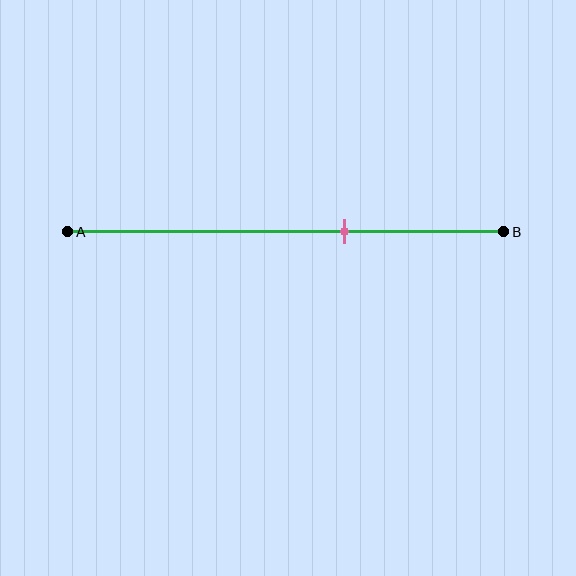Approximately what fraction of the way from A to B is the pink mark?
The pink mark is approximately 65% of the way from A to B.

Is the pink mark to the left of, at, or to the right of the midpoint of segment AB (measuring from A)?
The pink mark is to the right of the midpoint of segment AB.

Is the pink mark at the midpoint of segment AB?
No, the mark is at about 65% from A, not at the 50% midpoint.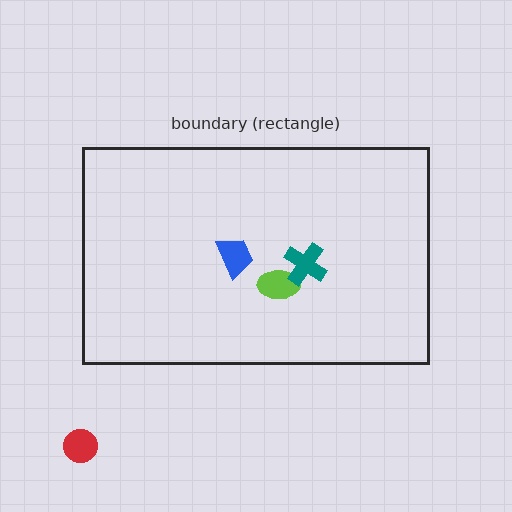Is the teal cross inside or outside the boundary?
Inside.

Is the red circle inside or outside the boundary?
Outside.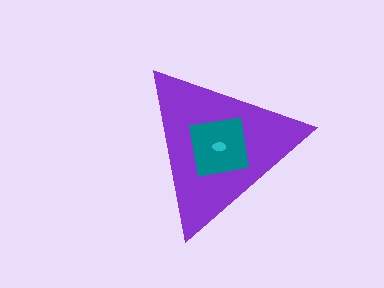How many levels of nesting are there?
3.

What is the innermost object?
The cyan ellipse.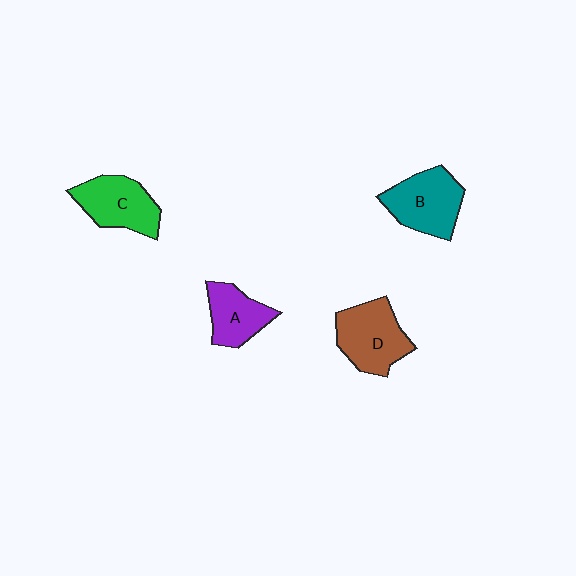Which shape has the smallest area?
Shape A (purple).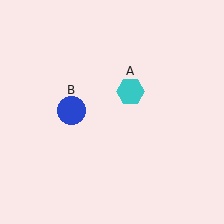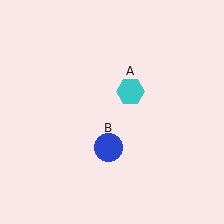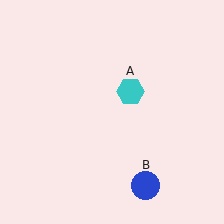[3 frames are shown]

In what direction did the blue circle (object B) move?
The blue circle (object B) moved down and to the right.